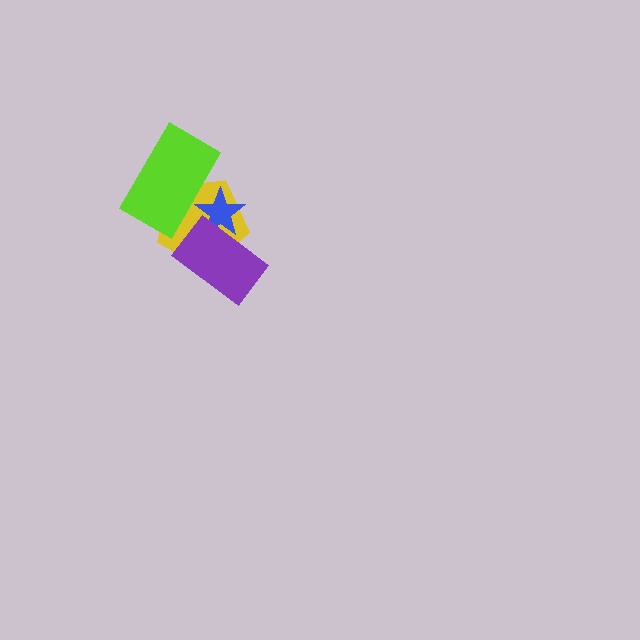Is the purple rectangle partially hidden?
No, no other shape covers it.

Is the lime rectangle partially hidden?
Yes, it is partially covered by another shape.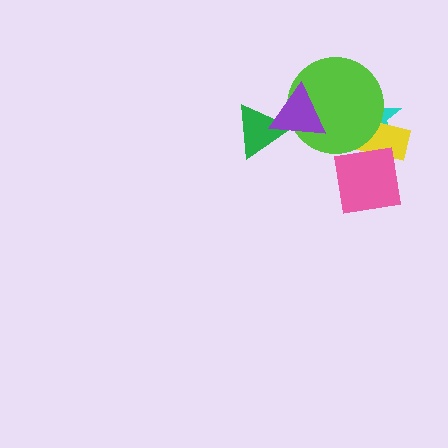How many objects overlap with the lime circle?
3 objects overlap with the lime circle.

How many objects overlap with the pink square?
1 object overlaps with the pink square.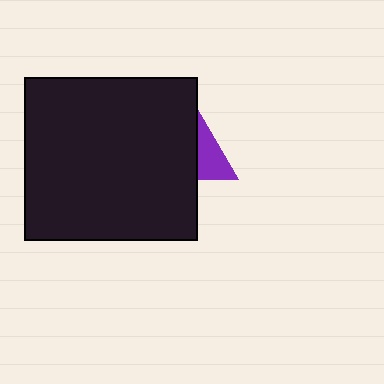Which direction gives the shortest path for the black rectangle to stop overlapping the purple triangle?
Moving left gives the shortest separation.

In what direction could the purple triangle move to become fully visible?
The purple triangle could move right. That would shift it out from behind the black rectangle entirely.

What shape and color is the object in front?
The object in front is a black rectangle.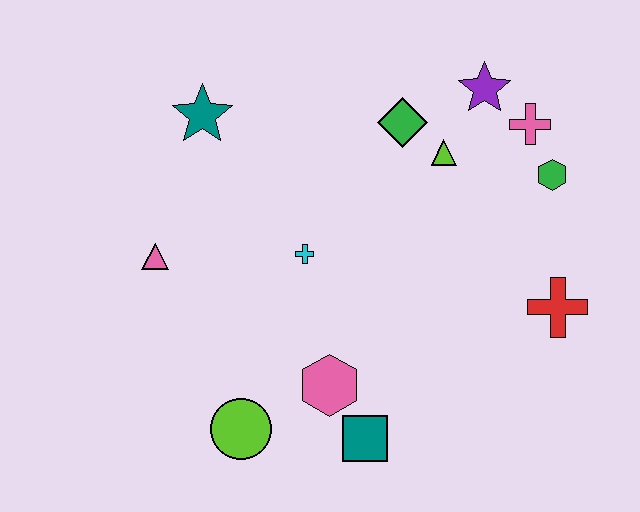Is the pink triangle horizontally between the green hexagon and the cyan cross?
No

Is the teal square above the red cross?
No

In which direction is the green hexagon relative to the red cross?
The green hexagon is above the red cross.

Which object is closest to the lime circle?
The pink hexagon is closest to the lime circle.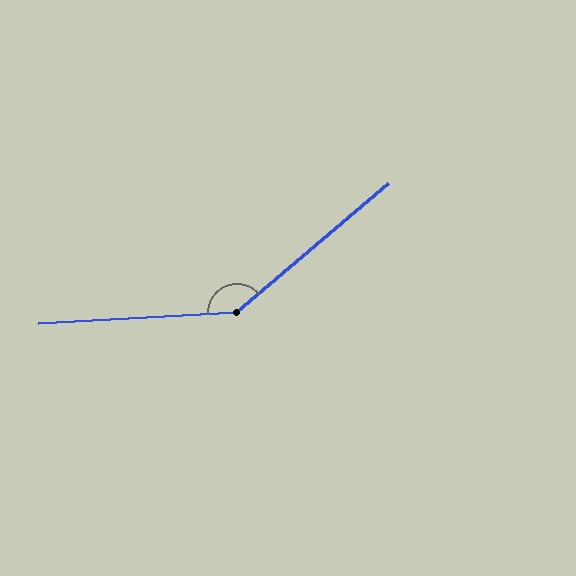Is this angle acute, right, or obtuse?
It is obtuse.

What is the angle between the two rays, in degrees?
Approximately 143 degrees.